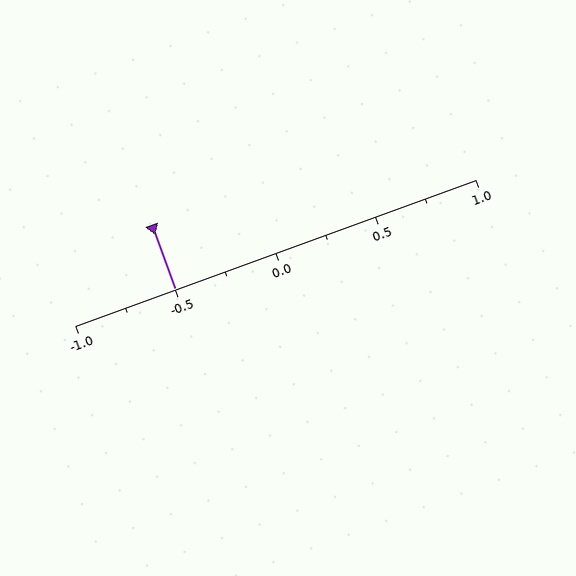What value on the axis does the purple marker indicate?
The marker indicates approximately -0.5.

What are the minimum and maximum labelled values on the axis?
The axis runs from -1.0 to 1.0.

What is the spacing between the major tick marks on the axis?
The major ticks are spaced 0.5 apart.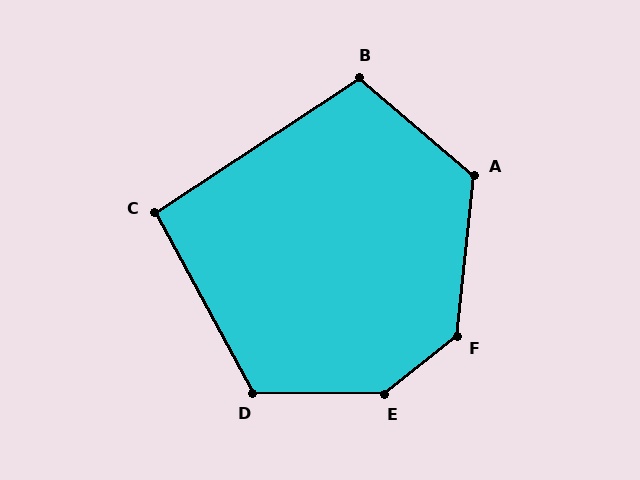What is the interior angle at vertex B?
Approximately 106 degrees (obtuse).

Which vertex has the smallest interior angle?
C, at approximately 95 degrees.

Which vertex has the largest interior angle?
E, at approximately 141 degrees.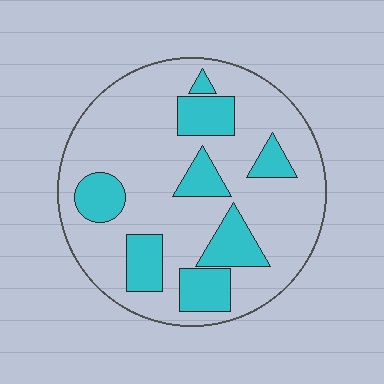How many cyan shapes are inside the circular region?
8.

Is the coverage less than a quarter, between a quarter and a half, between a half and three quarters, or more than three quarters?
Between a quarter and a half.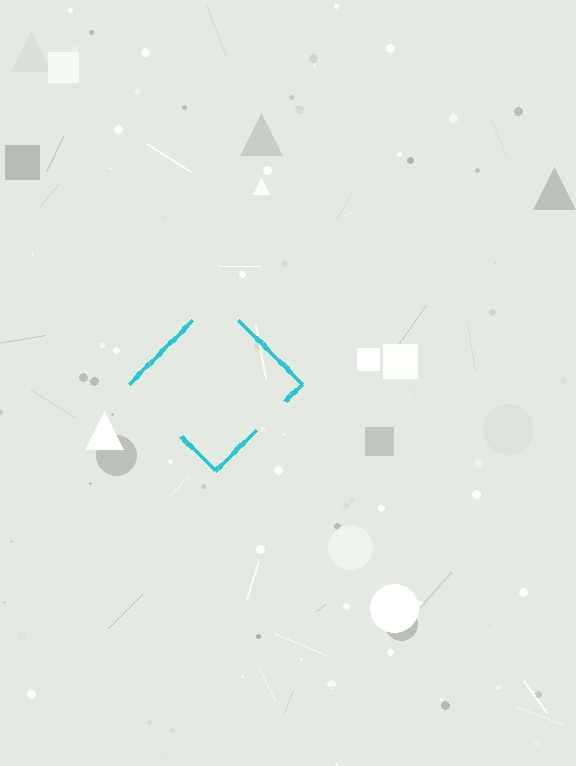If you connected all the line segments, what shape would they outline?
They would outline a diamond.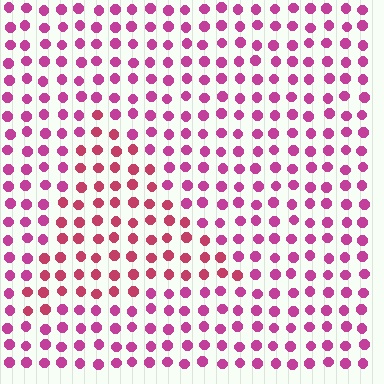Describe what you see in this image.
The image is filled with small magenta elements in a uniform arrangement. A triangle-shaped region is visible where the elements are tinted to a slightly different hue, forming a subtle color boundary.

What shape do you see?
I see a triangle.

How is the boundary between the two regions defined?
The boundary is defined purely by a slight shift in hue (about 24 degrees). Spacing, size, and orientation are identical on both sides.